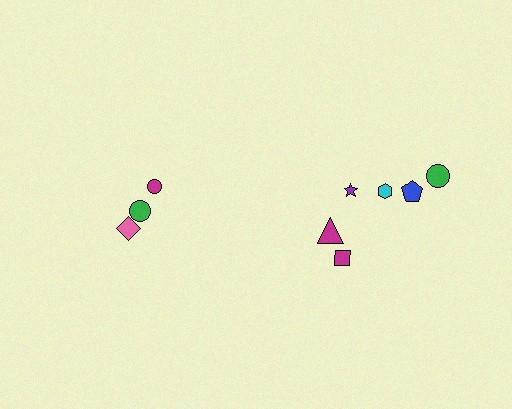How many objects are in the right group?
There are 6 objects.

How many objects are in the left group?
There are 3 objects.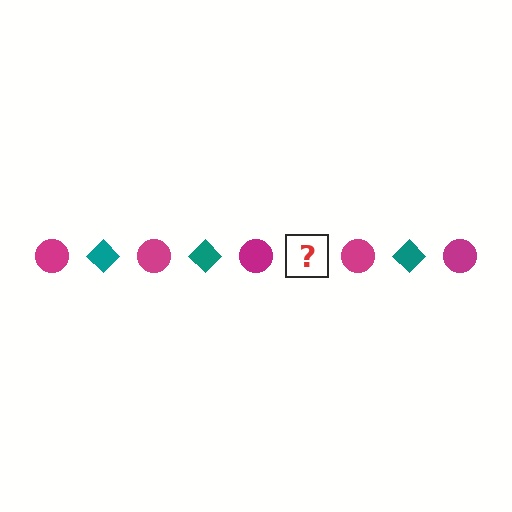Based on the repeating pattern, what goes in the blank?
The blank should be a teal diamond.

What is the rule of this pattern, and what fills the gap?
The rule is that the pattern alternates between magenta circle and teal diamond. The gap should be filled with a teal diamond.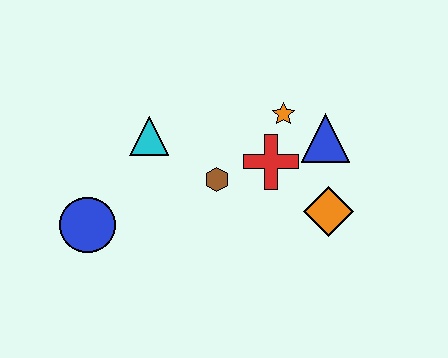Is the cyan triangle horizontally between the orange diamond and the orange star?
No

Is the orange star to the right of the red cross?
Yes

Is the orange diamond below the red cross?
Yes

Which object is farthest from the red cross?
The blue circle is farthest from the red cross.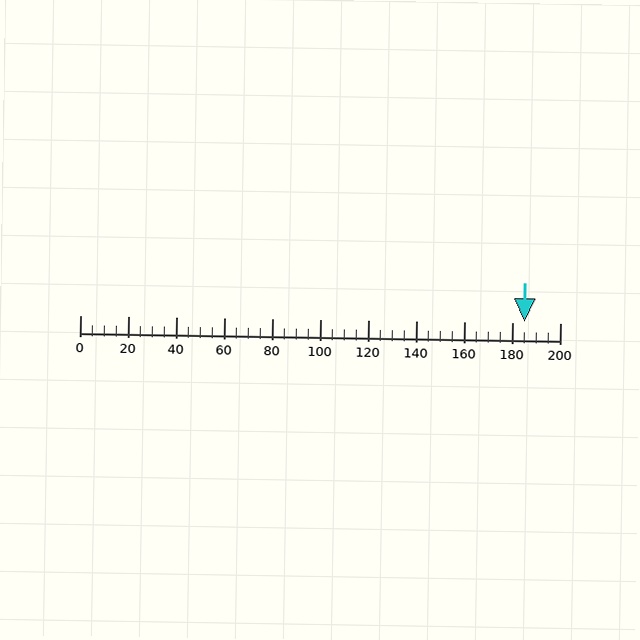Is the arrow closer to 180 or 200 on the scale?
The arrow is closer to 180.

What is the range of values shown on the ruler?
The ruler shows values from 0 to 200.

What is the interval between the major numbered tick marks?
The major tick marks are spaced 20 units apart.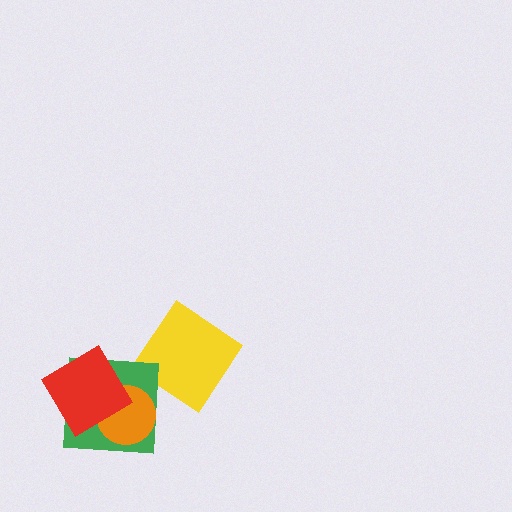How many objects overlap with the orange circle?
2 objects overlap with the orange circle.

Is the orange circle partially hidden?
Yes, it is partially covered by another shape.